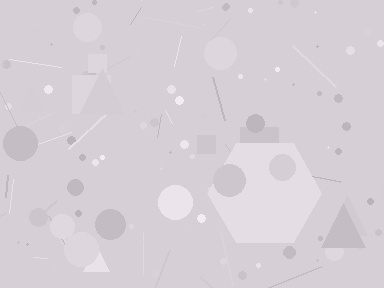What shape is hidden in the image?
A hexagon is hidden in the image.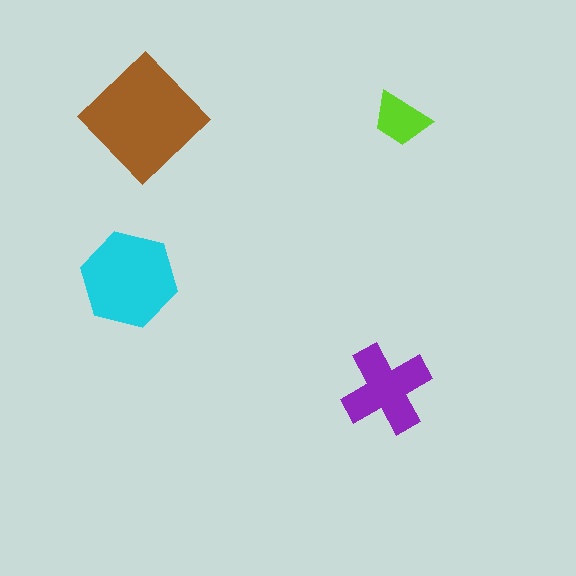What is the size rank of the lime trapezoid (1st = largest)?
4th.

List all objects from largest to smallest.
The brown diamond, the cyan hexagon, the purple cross, the lime trapezoid.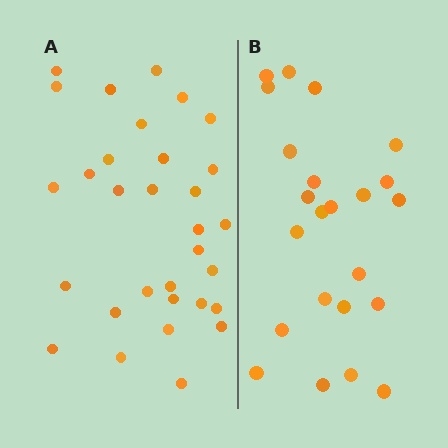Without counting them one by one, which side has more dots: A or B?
Region A (the left region) has more dots.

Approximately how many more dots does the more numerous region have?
Region A has roughly 8 or so more dots than region B.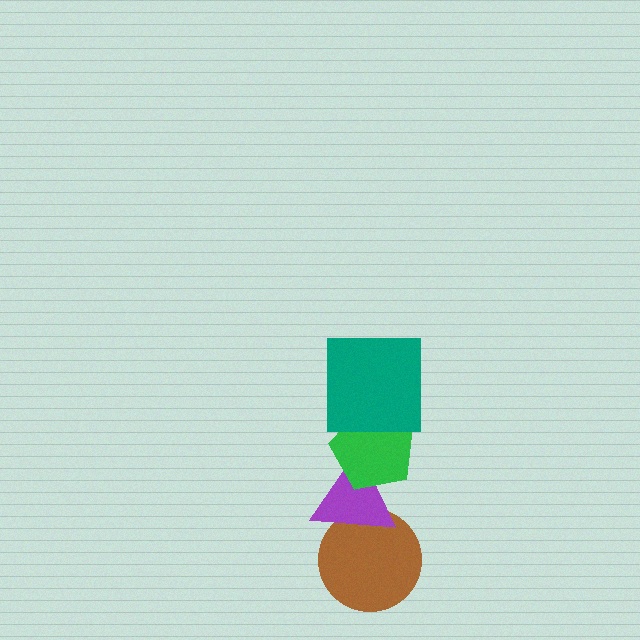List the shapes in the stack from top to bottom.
From top to bottom: the teal square, the green pentagon, the purple triangle, the brown circle.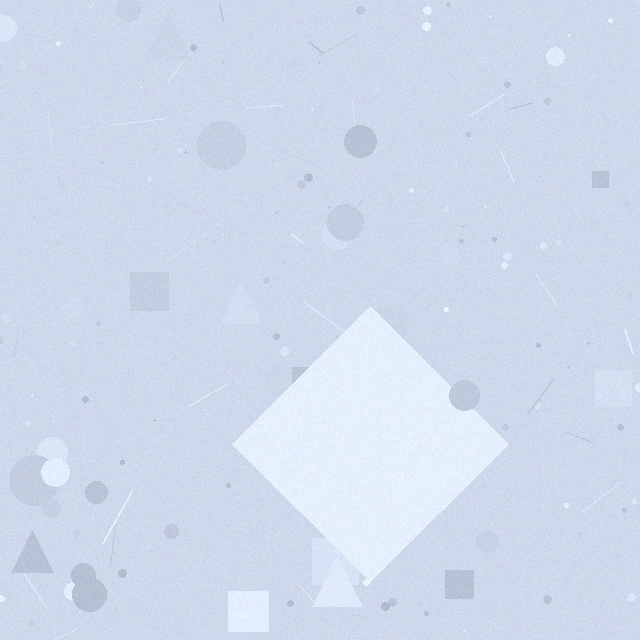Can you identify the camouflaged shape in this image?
The camouflaged shape is a diamond.